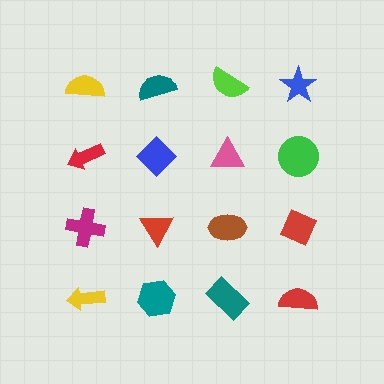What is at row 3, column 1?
A magenta cross.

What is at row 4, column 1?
A yellow arrow.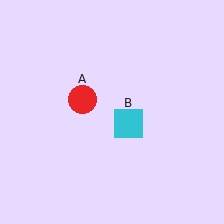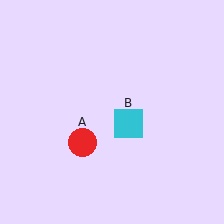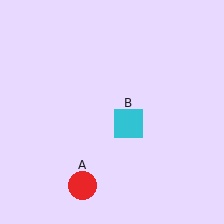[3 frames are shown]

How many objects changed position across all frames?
1 object changed position: red circle (object A).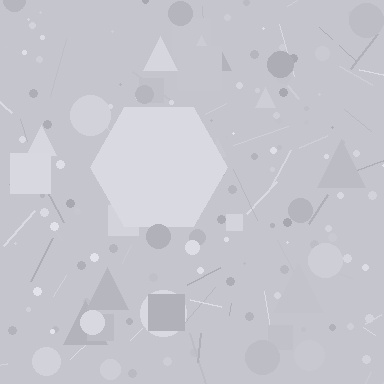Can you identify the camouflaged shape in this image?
The camouflaged shape is a hexagon.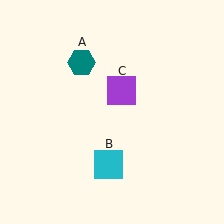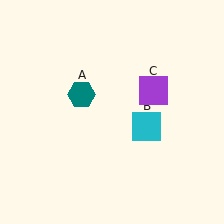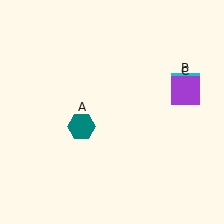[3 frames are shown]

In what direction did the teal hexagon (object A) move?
The teal hexagon (object A) moved down.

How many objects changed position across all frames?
3 objects changed position: teal hexagon (object A), cyan square (object B), purple square (object C).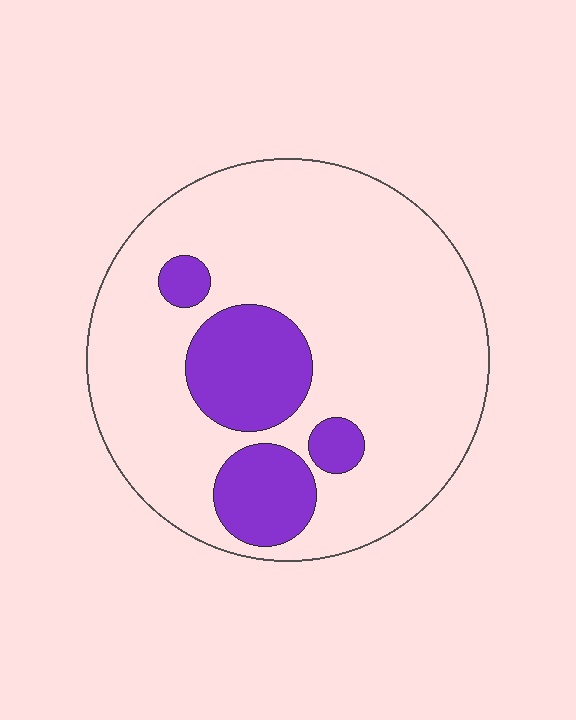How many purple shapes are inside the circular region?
4.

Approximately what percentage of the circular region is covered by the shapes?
Approximately 20%.